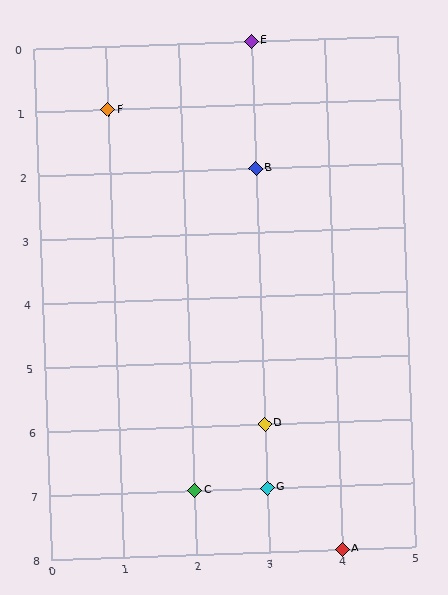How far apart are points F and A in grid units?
Points F and A are 3 columns and 7 rows apart (about 7.6 grid units diagonally).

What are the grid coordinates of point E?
Point E is at grid coordinates (3, 0).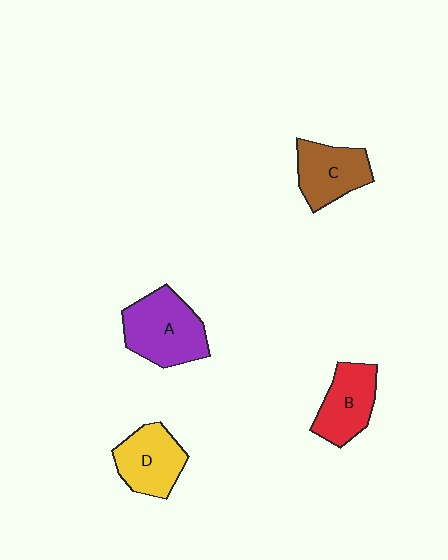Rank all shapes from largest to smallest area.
From largest to smallest: A (purple), D (yellow), C (brown), B (red).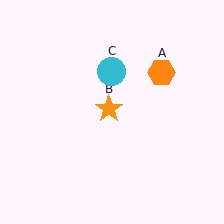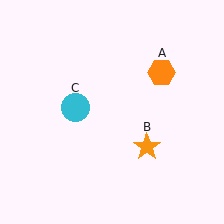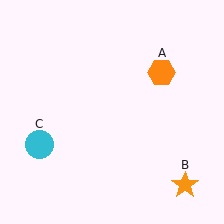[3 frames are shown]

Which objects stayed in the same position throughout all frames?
Orange hexagon (object A) remained stationary.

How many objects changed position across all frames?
2 objects changed position: orange star (object B), cyan circle (object C).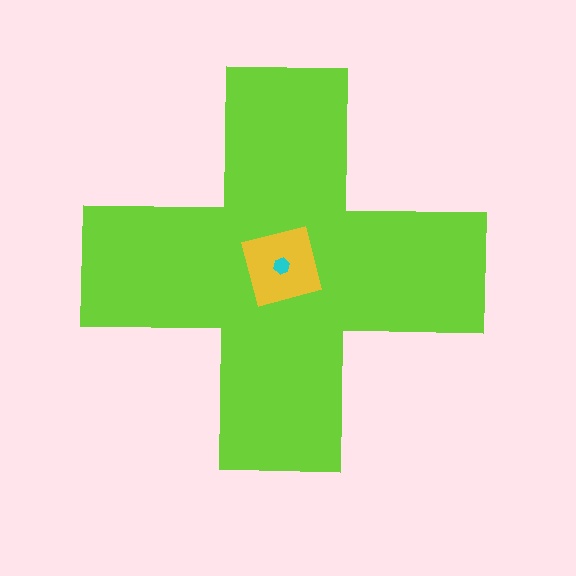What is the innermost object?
The cyan hexagon.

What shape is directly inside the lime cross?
The yellow square.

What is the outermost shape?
The lime cross.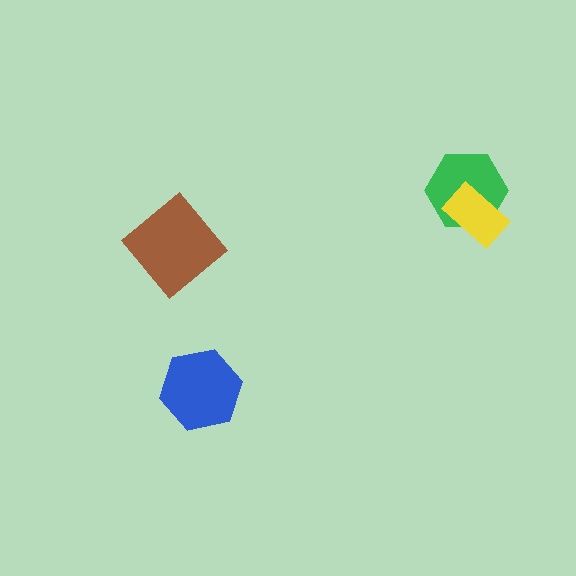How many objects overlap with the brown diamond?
0 objects overlap with the brown diamond.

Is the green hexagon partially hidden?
Yes, it is partially covered by another shape.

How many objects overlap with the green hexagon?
1 object overlaps with the green hexagon.